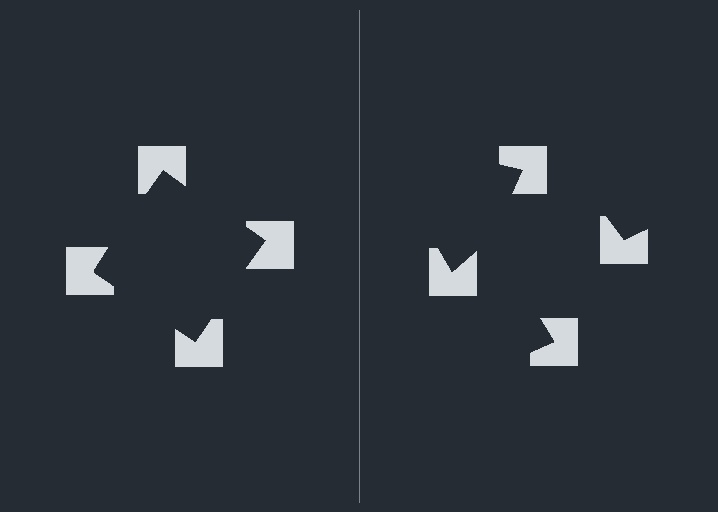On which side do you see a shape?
An illusory square appears on the left side. On the right side the wedge cuts are rotated, so no coherent shape forms.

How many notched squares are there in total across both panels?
8 — 4 on each side.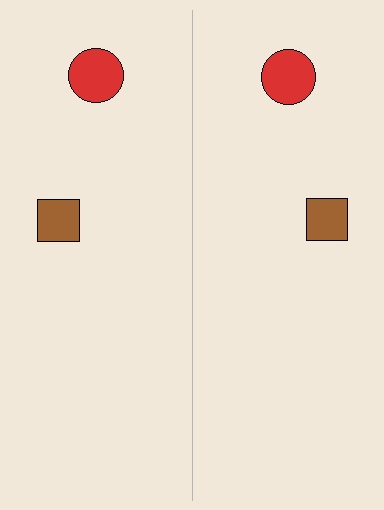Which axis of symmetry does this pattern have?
The pattern has a vertical axis of symmetry running through the center of the image.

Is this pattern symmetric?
Yes, this pattern has bilateral (reflection) symmetry.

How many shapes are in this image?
There are 4 shapes in this image.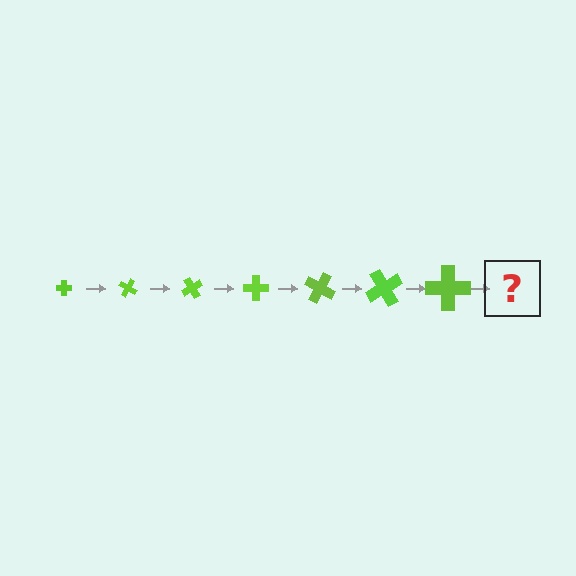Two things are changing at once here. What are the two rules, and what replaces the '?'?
The two rules are that the cross grows larger each step and it rotates 30 degrees each step. The '?' should be a cross, larger than the previous one and rotated 210 degrees from the start.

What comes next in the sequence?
The next element should be a cross, larger than the previous one and rotated 210 degrees from the start.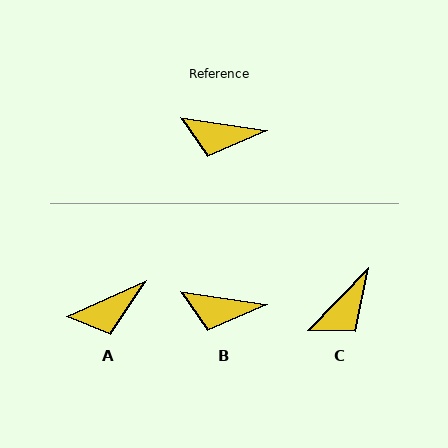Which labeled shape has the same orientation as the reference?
B.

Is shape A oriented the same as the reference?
No, it is off by about 32 degrees.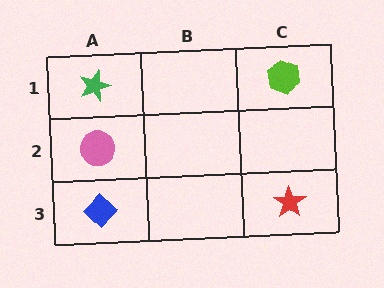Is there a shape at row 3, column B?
No, that cell is empty.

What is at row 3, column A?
A blue diamond.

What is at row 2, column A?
A pink circle.